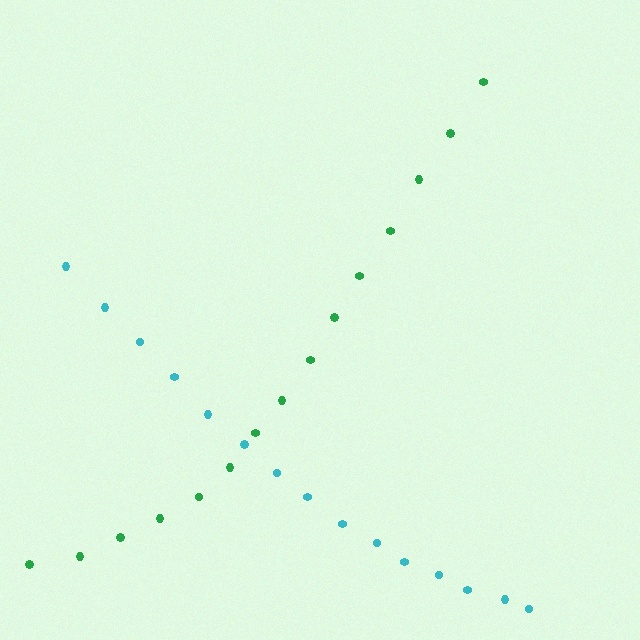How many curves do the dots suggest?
There are 2 distinct paths.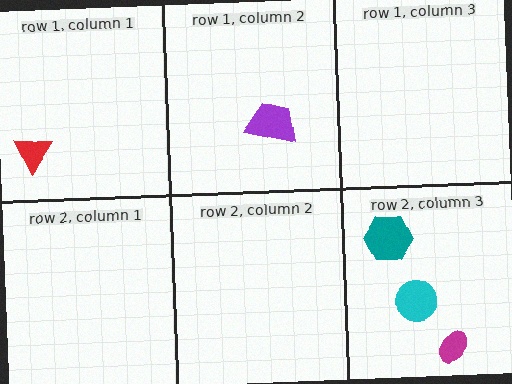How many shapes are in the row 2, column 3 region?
3.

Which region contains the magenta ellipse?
The row 2, column 3 region.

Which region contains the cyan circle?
The row 2, column 3 region.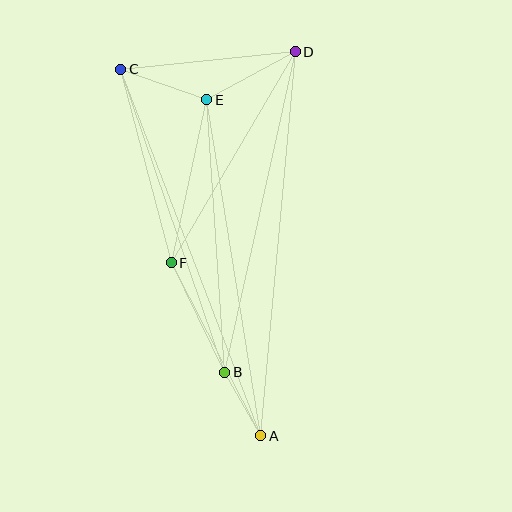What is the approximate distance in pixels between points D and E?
The distance between D and E is approximately 100 pixels.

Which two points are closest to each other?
Points A and B are closest to each other.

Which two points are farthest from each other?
Points A and C are farthest from each other.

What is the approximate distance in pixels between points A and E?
The distance between A and E is approximately 340 pixels.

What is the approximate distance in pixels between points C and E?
The distance between C and E is approximately 91 pixels.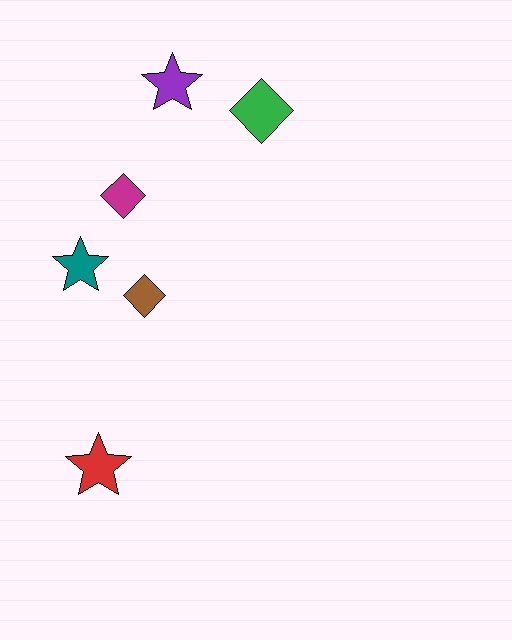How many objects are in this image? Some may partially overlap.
There are 6 objects.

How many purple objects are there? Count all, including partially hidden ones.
There is 1 purple object.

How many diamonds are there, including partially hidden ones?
There are 3 diamonds.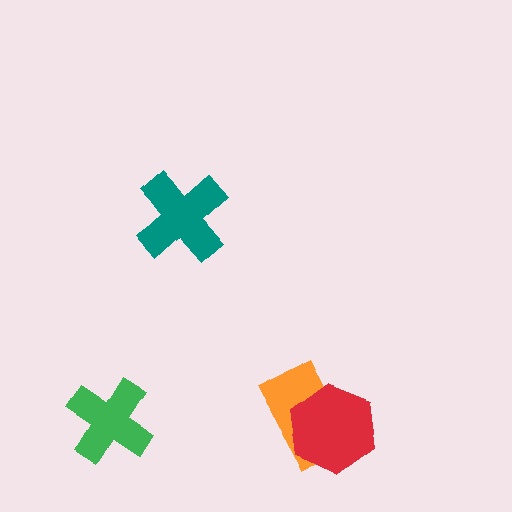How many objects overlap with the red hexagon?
1 object overlaps with the red hexagon.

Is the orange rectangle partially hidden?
Yes, it is partially covered by another shape.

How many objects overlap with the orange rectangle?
1 object overlaps with the orange rectangle.